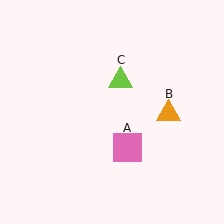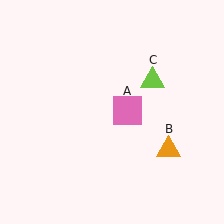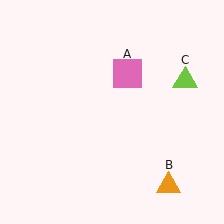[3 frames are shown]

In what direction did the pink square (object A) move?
The pink square (object A) moved up.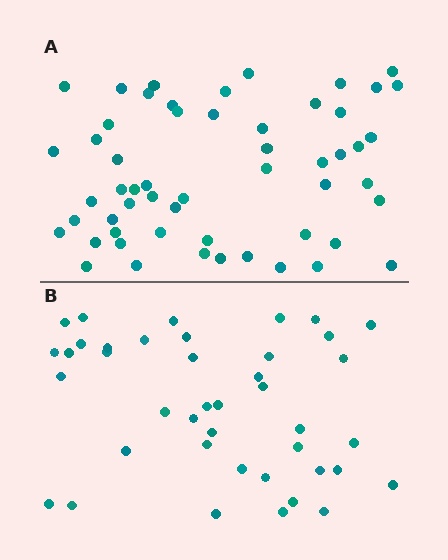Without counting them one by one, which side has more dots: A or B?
Region A (the top region) has more dots.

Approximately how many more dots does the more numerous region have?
Region A has approximately 15 more dots than region B.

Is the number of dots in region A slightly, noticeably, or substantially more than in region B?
Region A has noticeably more, but not dramatically so. The ratio is roughly 1.3 to 1.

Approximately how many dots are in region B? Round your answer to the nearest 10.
About 40 dots. (The exact count is 41, which rounds to 40.)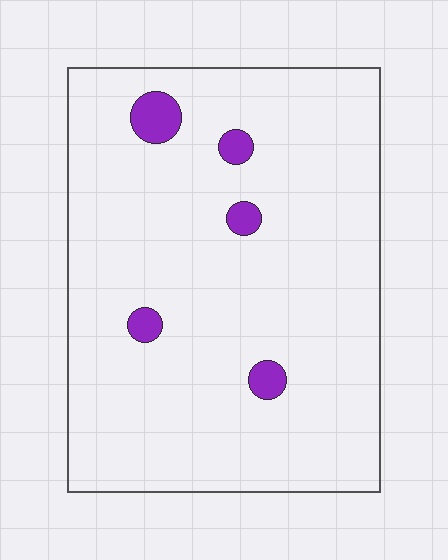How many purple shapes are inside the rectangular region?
5.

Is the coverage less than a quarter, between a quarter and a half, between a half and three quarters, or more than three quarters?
Less than a quarter.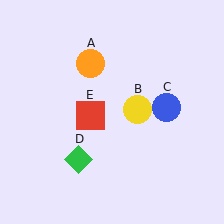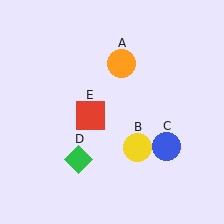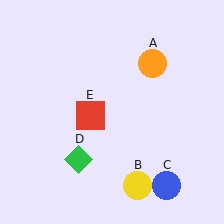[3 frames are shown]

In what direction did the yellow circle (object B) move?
The yellow circle (object B) moved down.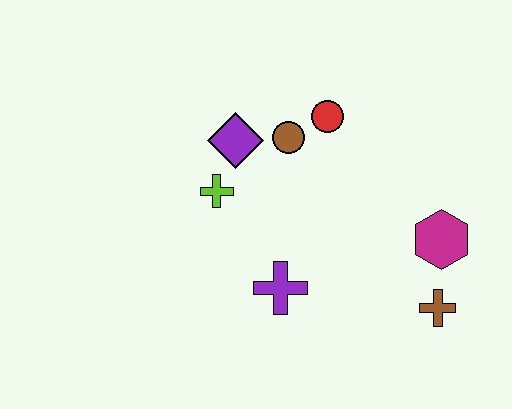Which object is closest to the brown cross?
The magenta hexagon is closest to the brown cross.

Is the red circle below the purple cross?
No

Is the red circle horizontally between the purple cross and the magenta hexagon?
Yes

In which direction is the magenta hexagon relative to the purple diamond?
The magenta hexagon is to the right of the purple diamond.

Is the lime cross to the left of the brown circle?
Yes